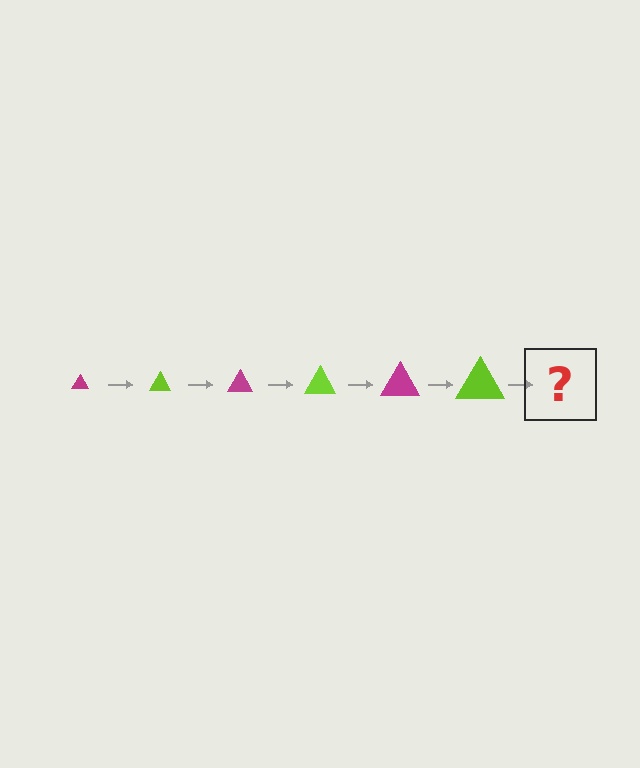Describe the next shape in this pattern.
It should be a magenta triangle, larger than the previous one.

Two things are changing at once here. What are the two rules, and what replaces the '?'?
The two rules are that the triangle grows larger each step and the color cycles through magenta and lime. The '?' should be a magenta triangle, larger than the previous one.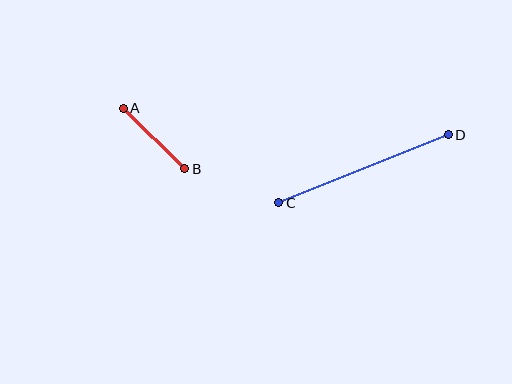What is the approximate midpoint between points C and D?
The midpoint is at approximately (364, 169) pixels.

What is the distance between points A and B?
The distance is approximately 86 pixels.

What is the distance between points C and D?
The distance is approximately 183 pixels.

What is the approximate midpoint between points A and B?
The midpoint is at approximately (154, 138) pixels.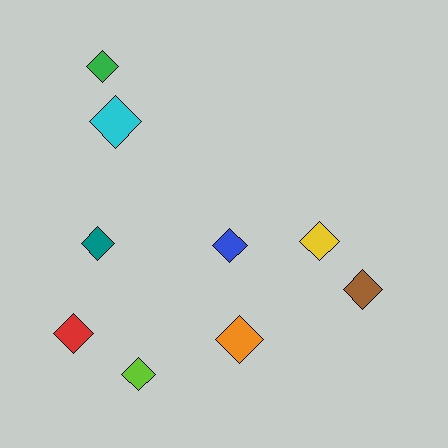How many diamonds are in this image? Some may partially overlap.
There are 9 diamonds.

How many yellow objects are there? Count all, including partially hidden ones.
There is 1 yellow object.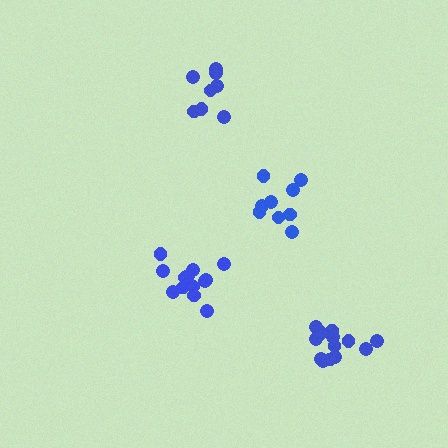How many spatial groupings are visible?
There are 4 spatial groupings.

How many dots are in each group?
Group 1: 9 dots, Group 2: 13 dots, Group 3: 8 dots, Group 4: 13 dots (43 total).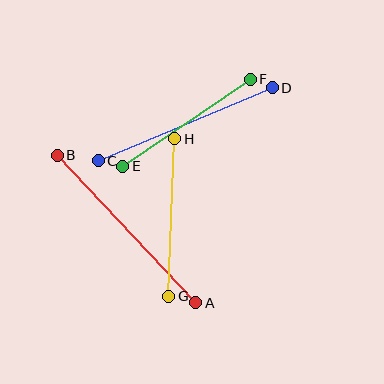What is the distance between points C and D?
The distance is approximately 189 pixels.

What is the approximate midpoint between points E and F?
The midpoint is at approximately (186, 123) pixels.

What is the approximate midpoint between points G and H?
The midpoint is at approximately (172, 217) pixels.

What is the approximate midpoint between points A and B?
The midpoint is at approximately (126, 229) pixels.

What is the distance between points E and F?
The distance is approximately 154 pixels.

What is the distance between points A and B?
The distance is approximately 202 pixels.